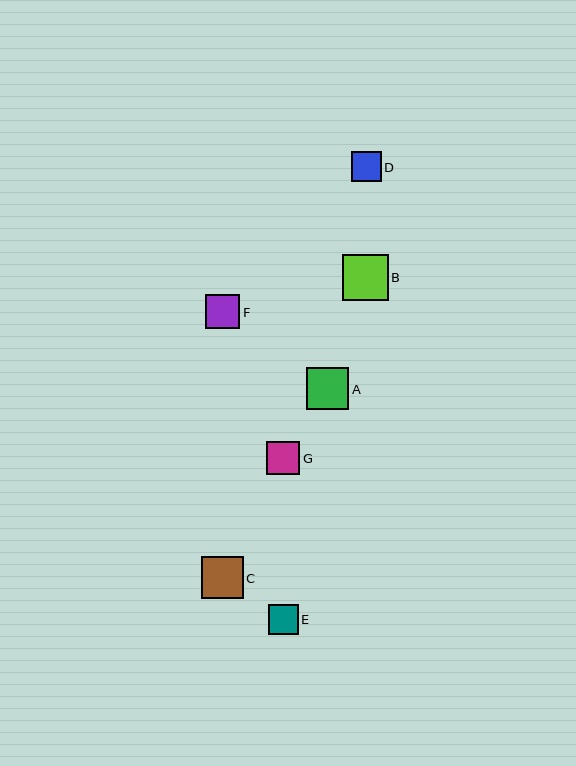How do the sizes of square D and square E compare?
Square D and square E are approximately the same size.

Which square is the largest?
Square B is the largest with a size of approximately 46 pixels.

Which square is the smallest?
Square E is the smallest with a size of approximately 29 pixels.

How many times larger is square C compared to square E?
Square C is approximately 1.4 times the size of square E.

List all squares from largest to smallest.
From largest to smallest: B, A, C, F, G, D, E.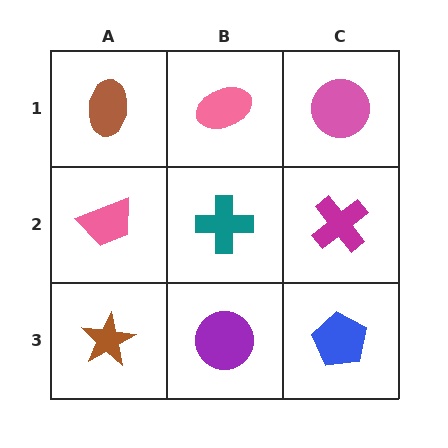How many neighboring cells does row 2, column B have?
4.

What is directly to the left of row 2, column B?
A pink trapezoid.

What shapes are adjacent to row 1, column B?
A teal cross (row 2, column B), a brown ellipse (row 1, column A), a pink circle (row 1, column C).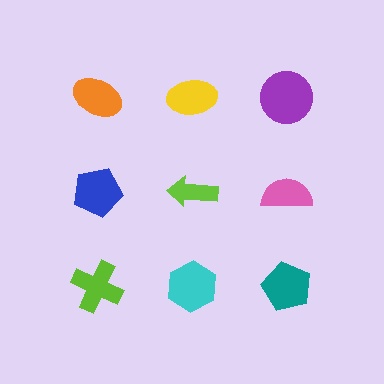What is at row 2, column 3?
A pink semicircle.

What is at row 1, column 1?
An orange ellipse.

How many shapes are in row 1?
3 shapes.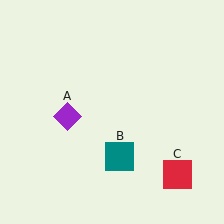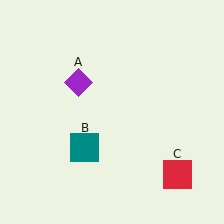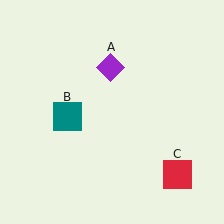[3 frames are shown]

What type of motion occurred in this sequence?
The purple diamond (object A), teal square (object B) rotated clockwise around the center of the scene.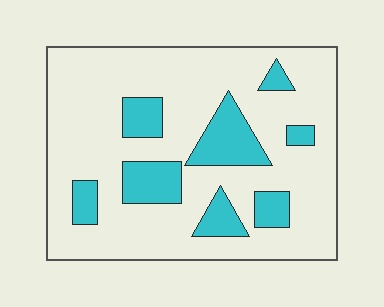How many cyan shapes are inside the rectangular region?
8.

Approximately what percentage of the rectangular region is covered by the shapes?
Approximately 20%.